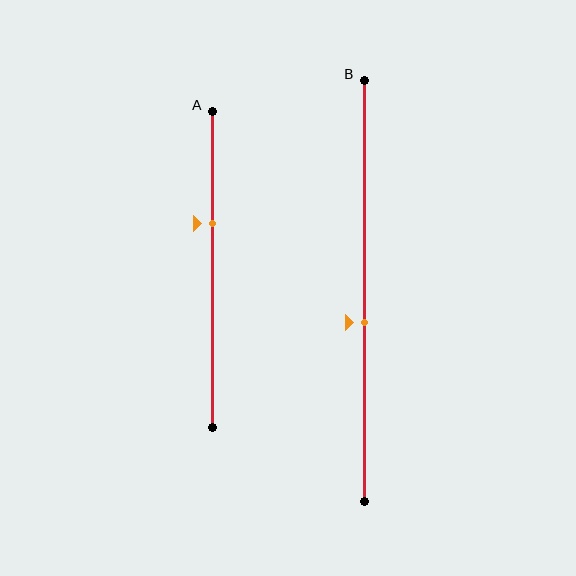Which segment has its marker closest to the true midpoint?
Segment B has its marker closest to the true midpoint.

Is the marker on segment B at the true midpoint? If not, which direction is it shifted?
No, the marker on segment B is shifted downward by about 7% of the segment length.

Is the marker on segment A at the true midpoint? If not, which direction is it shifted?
No, the marker on segment A is shifted upward by about 15% of the segment length.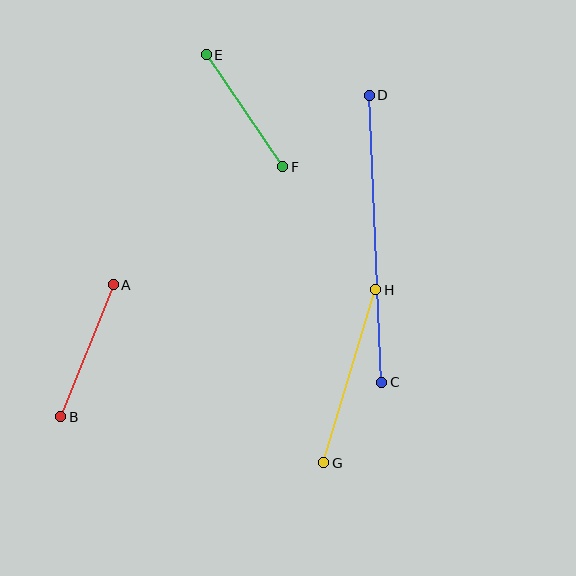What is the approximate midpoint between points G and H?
The midpoint is at approximately (350, 376) pixels.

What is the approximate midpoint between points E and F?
The midpoint is at approximately (245, 111) pixels.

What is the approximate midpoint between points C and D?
The midpoint is at approximately (376, 239) pixels.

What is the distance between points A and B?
The distance is approximately 142 pixels.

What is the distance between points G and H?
The distance is approximately 181 pixels.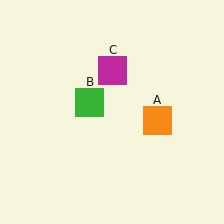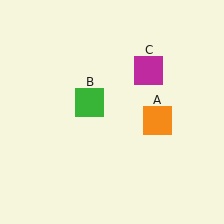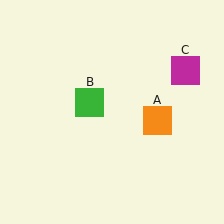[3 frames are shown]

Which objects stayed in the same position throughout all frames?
Orange square (object A) and green square (object B) remained stationary.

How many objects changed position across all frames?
1 object changed position: magenta square (object C).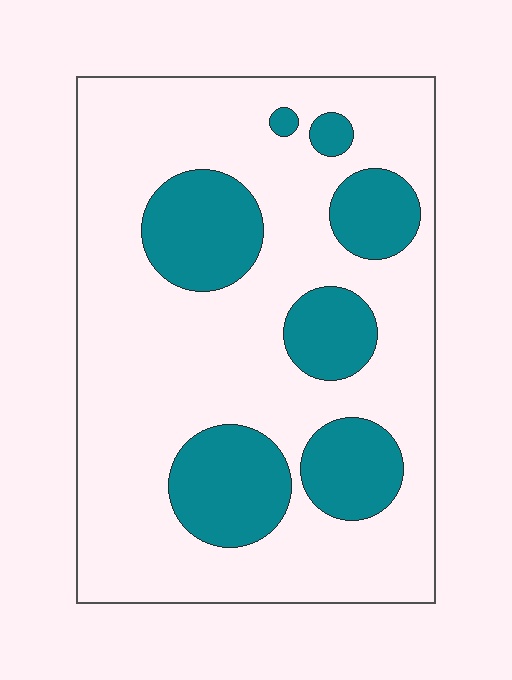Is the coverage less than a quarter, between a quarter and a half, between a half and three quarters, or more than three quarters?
Between a quarter and a half.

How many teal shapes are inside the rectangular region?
7.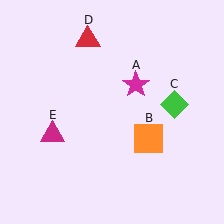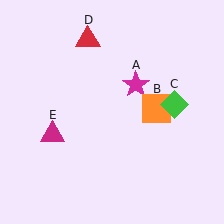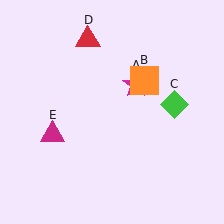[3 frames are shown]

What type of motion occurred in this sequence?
The orange square (object B) rotated counterclockwise around the center of the scene.